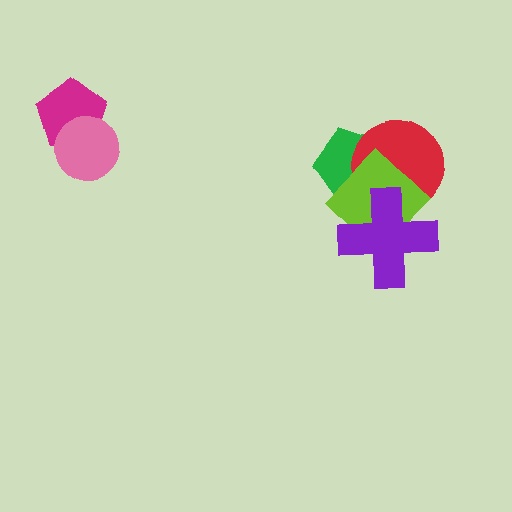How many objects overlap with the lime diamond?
3 objects overlap with the lime diamond.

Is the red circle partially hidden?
Yes, it is partially covered by another shape.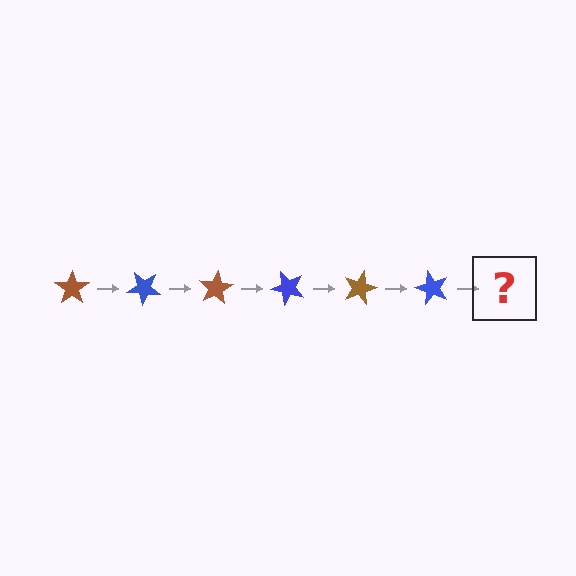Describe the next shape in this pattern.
It should be a brown star, rotated 240 degrees from the start.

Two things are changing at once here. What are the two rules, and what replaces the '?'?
The two rules are that it rotates 40 degrees each step and the color cycles through brown and blue. The '?' should be a brown star, rotated 240 degrees from the start.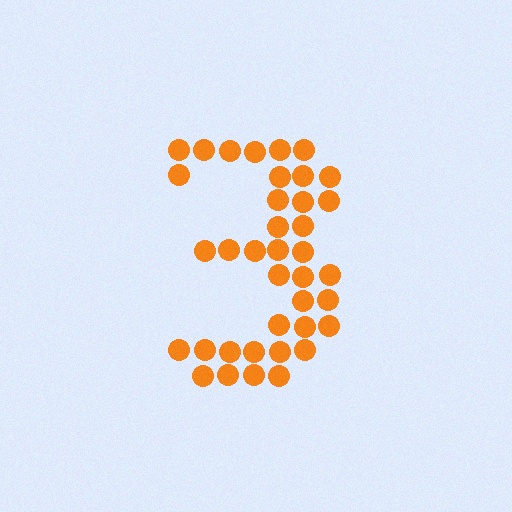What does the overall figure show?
The overall figure shows the digit 3.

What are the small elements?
The small elements are circles.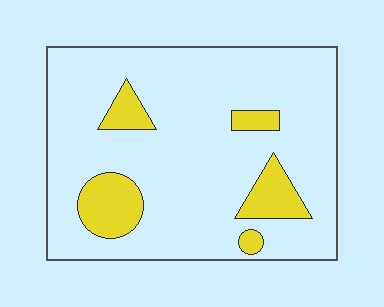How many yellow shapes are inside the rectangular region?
5.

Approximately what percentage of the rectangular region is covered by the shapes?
Approximately 15%.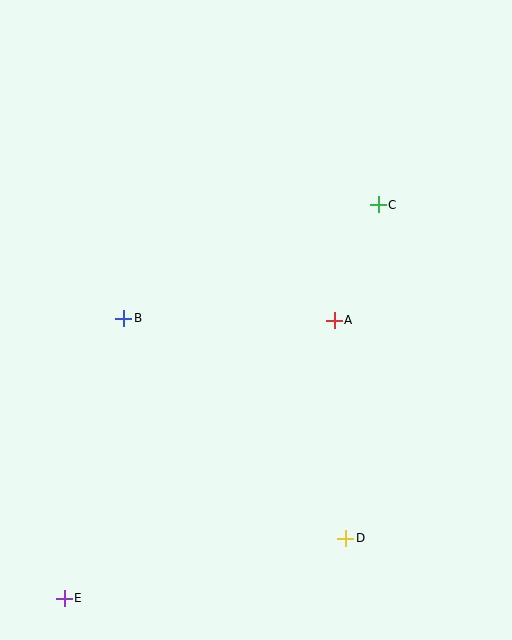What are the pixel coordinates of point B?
Point B is at (124, 318).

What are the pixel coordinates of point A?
Point A is at (334, 320).